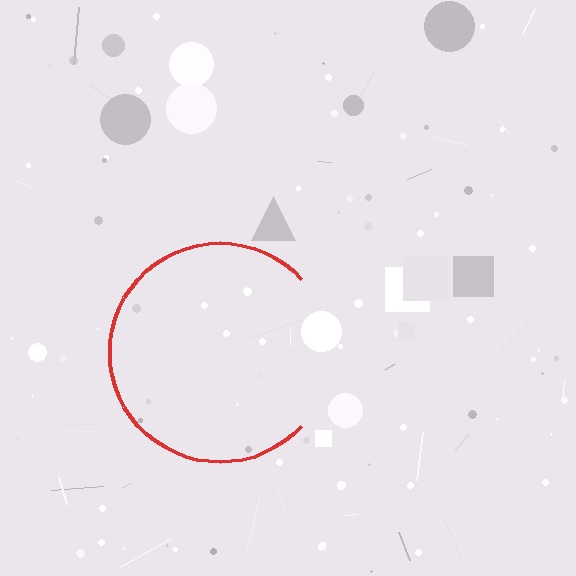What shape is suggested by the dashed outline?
The dashed outline suggests a circle.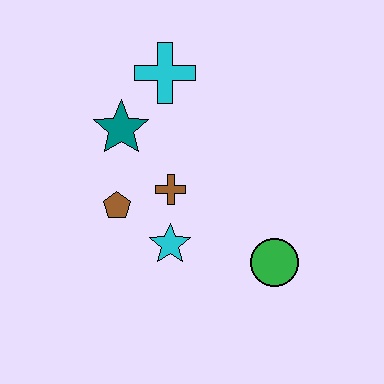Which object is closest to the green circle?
The cyan star is closest to the green circle.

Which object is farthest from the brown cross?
The green circle is farthest from the brown cross.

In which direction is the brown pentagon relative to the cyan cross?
The brown pentagon is below the cyan cross.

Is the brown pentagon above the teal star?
No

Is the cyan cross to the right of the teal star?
Yes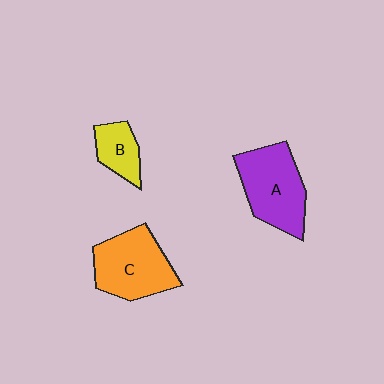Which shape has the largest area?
Shape A (purple).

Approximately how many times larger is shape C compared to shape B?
Approximately 2.2 times.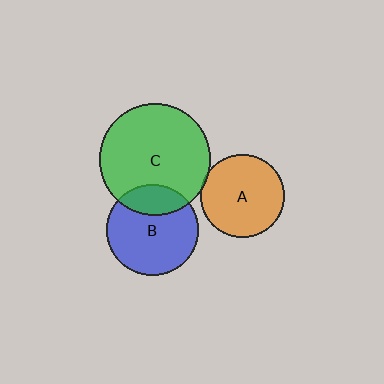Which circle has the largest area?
Circle C (green).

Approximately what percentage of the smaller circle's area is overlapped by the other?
Approximately 25%.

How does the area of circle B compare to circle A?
Approximately 1.2 times.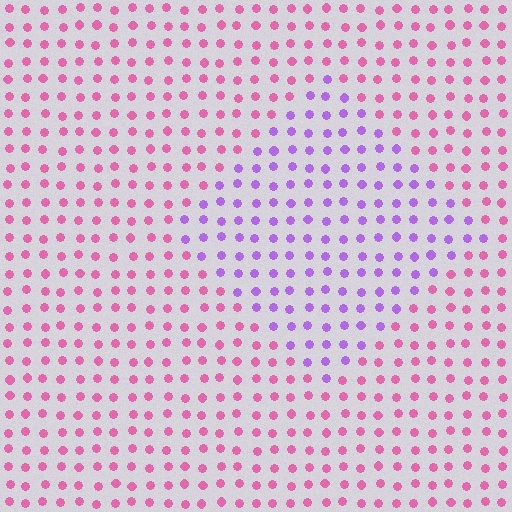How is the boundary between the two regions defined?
The boundary is defined purely by a slight shift in hue (about 50 degrees). Spacing, size, and orientation are identical on both sides.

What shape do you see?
I see a diamond.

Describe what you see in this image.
The image is filled with small pink elements in a uniform arrangement. A diamond-shaped region is visible where the elements are tinted to a slightly different hue, forming a subtle color boundary.